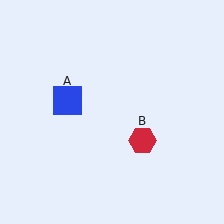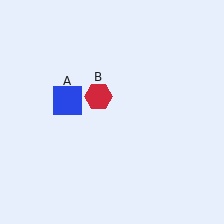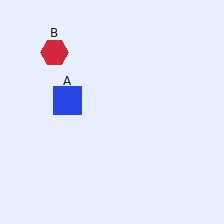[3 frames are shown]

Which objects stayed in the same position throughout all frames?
Blue square (object A) remained stationary.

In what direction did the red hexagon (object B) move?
The red hexagon (object B) moved up and to the left.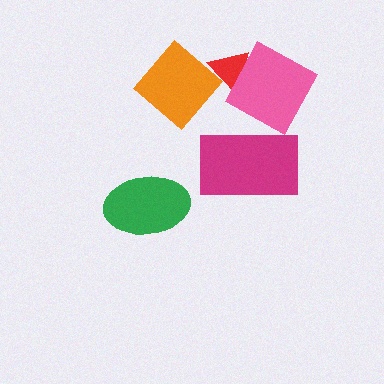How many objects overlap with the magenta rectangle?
1 object overlaps with the magenta rectangle.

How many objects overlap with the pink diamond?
2 objects overlap with the pink diamond.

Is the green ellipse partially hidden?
No, no other shape covers it.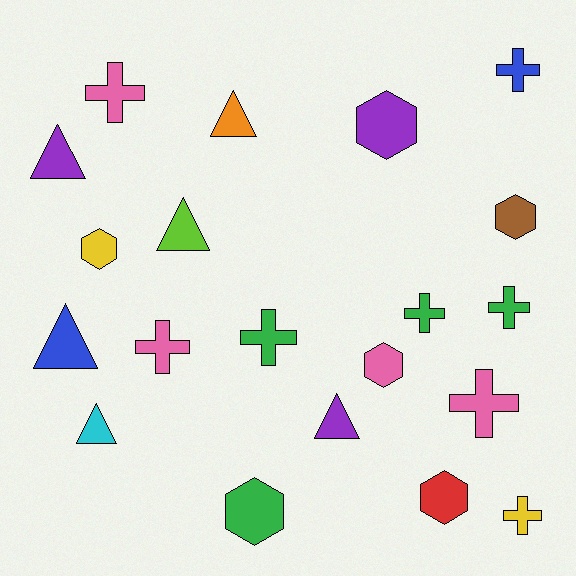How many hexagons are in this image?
There are 6 hexagons.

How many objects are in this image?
There are 20 objects.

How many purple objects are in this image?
There are 3 purple objects.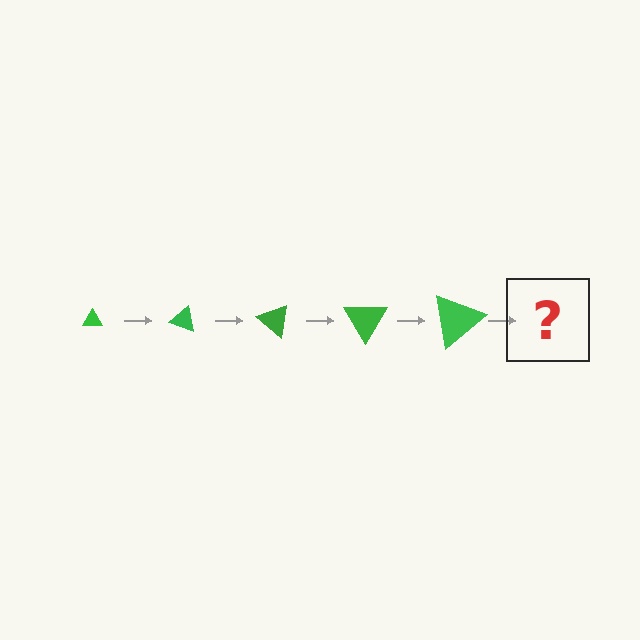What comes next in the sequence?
The next element should be a triangle, larger than the previous one and rotated 100 degrees from the start.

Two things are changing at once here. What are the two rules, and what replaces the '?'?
The two rules are that the triangle grows larger each step and it rotates 20 degrees each step. The '?' should be a triangle, larger than the previous one and rotated 100 degrees from the start.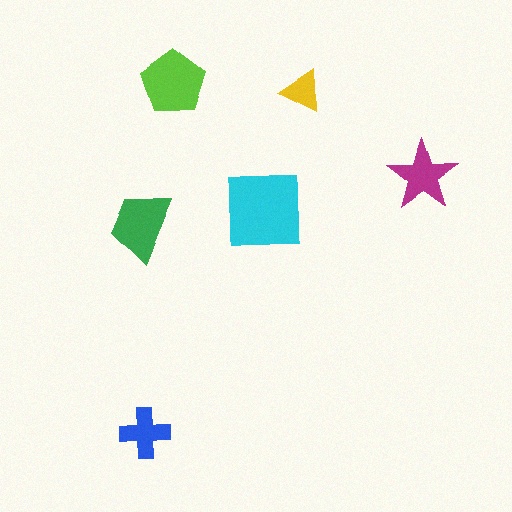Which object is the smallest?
The yellow triangle.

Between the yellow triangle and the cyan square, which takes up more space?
The cyan square.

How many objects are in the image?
There are 6 objects in the image.